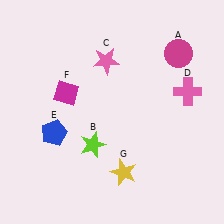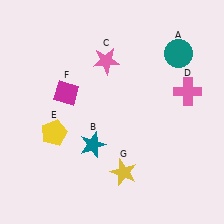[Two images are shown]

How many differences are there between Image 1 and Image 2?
There are 3 differences between the two images.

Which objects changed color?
A changed from magenta to teal. B changed from lime to teal. E changed from blue to yellow.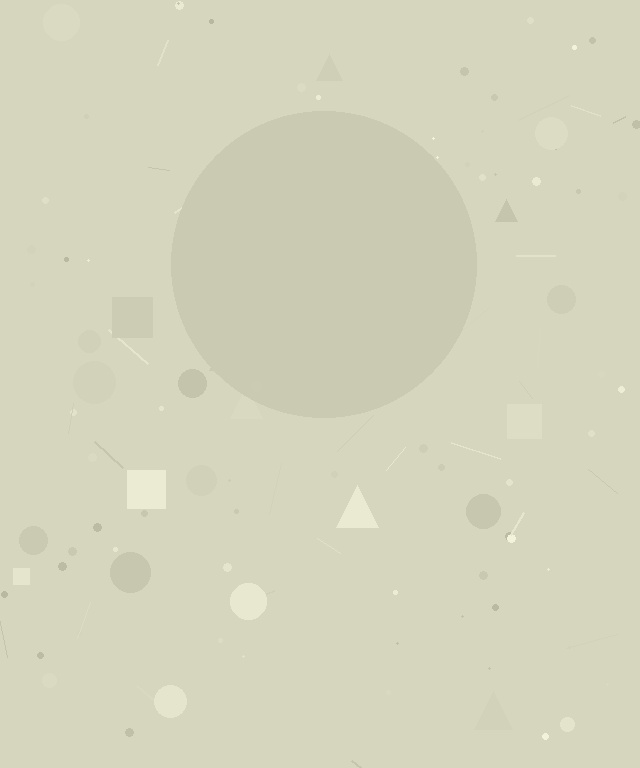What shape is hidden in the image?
A circle is hidden in the image.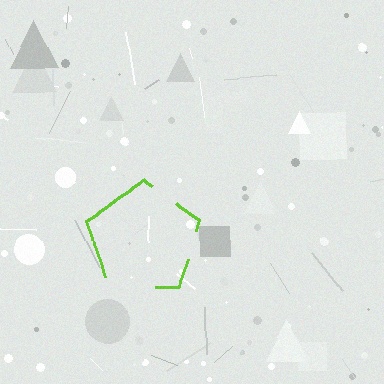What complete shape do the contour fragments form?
The contour fragments form a pentagon.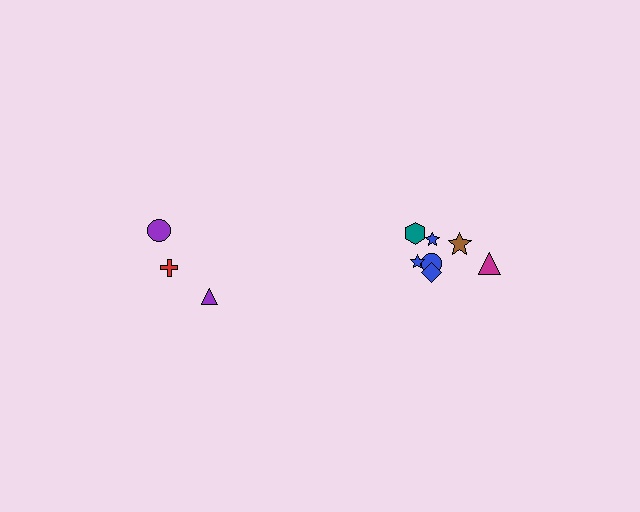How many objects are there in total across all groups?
There are 10 objects.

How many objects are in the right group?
There are 7 objects.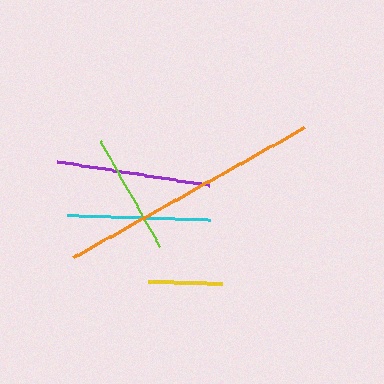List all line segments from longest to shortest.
From longest to shortest: orange, purple, cyan, lime, yellow.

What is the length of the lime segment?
The lime segment is approximately 122 pixels long.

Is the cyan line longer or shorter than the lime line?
The cyan line is longer than the lime line.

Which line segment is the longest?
The orange line is the longest at approximately 265 pixels.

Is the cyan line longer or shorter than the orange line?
The orange line is longer than the cyan line.